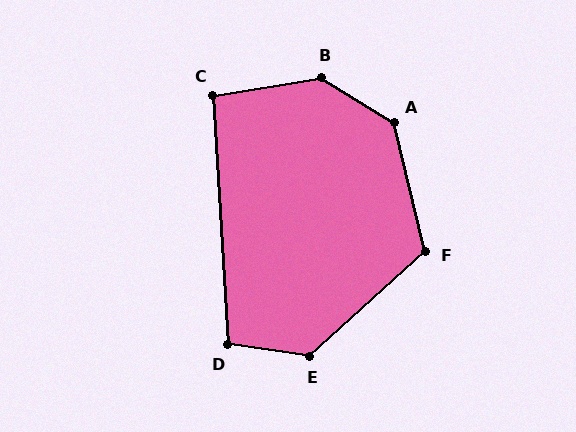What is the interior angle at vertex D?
Approximately 102 degrees (obtuse).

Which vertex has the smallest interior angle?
C, at approximately 96 degrees.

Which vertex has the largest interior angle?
B, at approximately 140 degrees.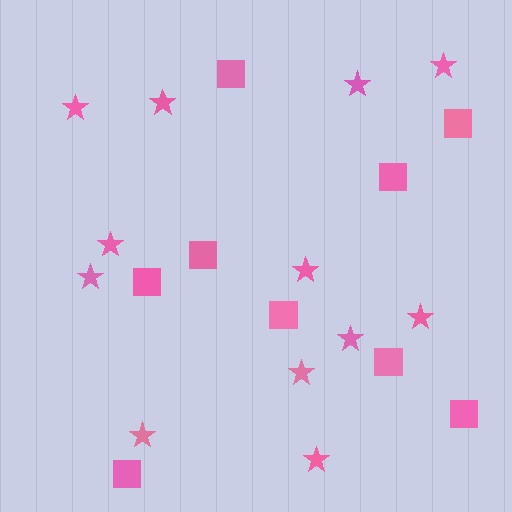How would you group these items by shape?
There are 2 groups: one group of squares (9) and one group of stars (12).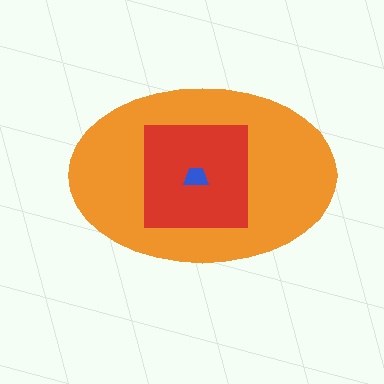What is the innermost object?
The blue trapezoid.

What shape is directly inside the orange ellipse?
The red square.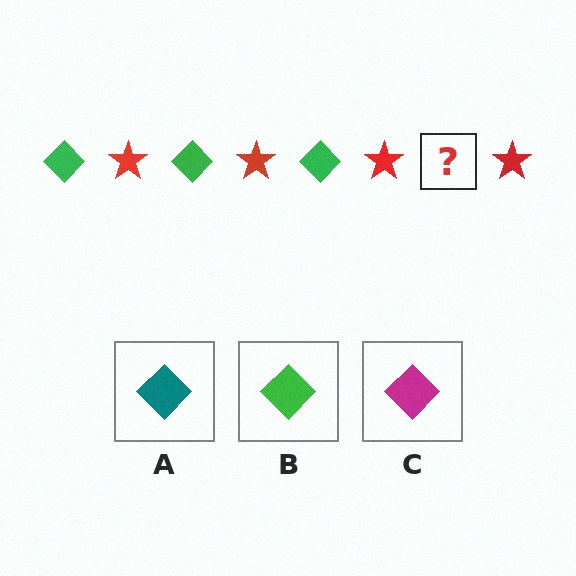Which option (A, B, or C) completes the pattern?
B.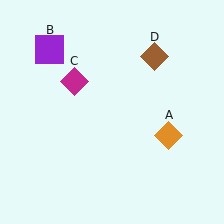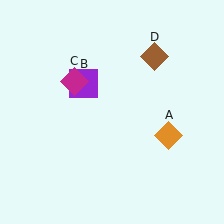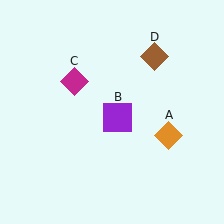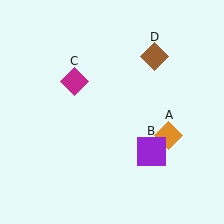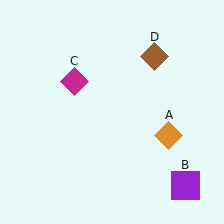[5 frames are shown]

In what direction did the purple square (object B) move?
The purple square (object B) moved down and to the right.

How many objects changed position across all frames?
1 object changed position: purple square (object B).